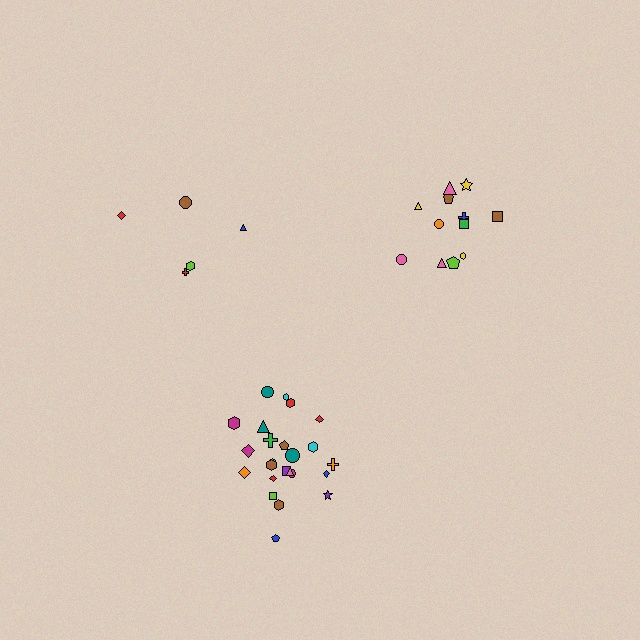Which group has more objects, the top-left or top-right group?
The top-right group.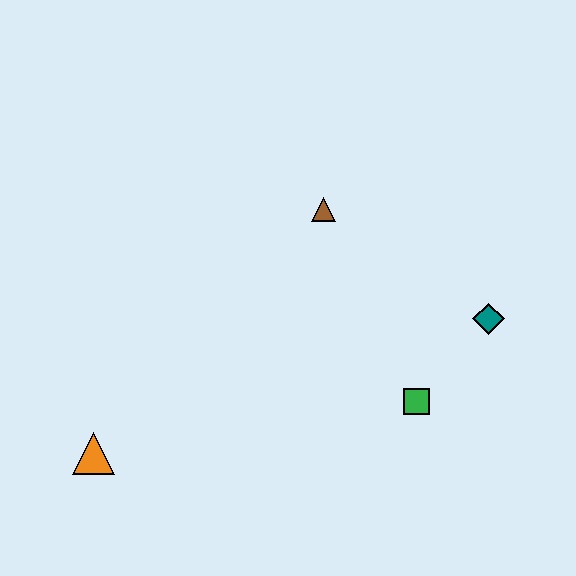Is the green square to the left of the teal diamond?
Yes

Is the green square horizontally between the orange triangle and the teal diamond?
Yes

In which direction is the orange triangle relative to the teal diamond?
The orange triangle is to the left of the teal diamond.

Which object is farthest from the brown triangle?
The orange triangle is farthest from the brown triangle.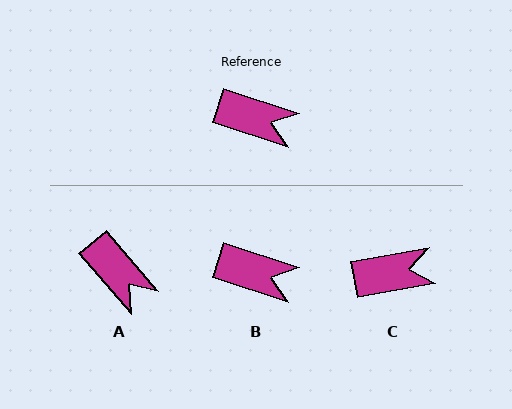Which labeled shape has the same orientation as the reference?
B.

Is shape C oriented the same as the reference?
No, it is off by about 28 degrees.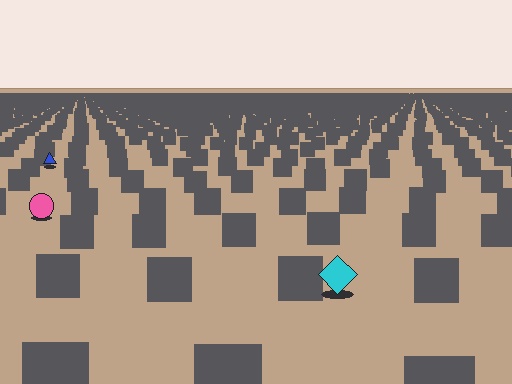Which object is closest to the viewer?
The cyan diamond is closest. The texture marks near it are larger and more spread out.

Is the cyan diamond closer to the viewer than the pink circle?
Yes. The cyan diamond is closer — you can tell from the texture gradient: the ground texture is coarser near it.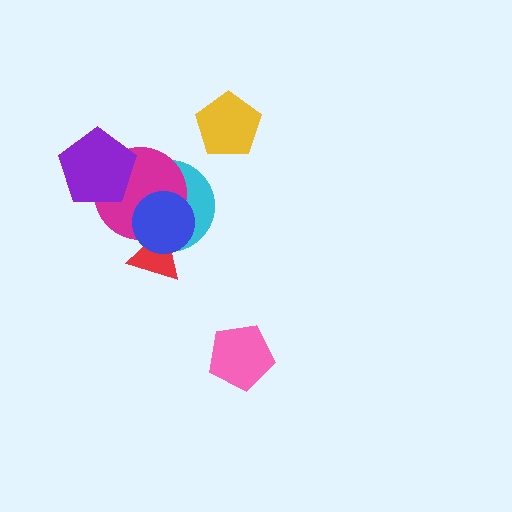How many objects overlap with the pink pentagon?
0 objects overlap with the pink pentagon.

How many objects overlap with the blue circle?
3 objects overlap with the blue circle.